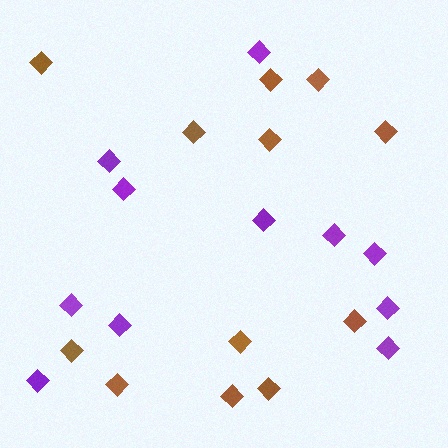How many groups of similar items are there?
There are 2 groups: one group of brown diamonds (12) and one group of purple diamonds (11).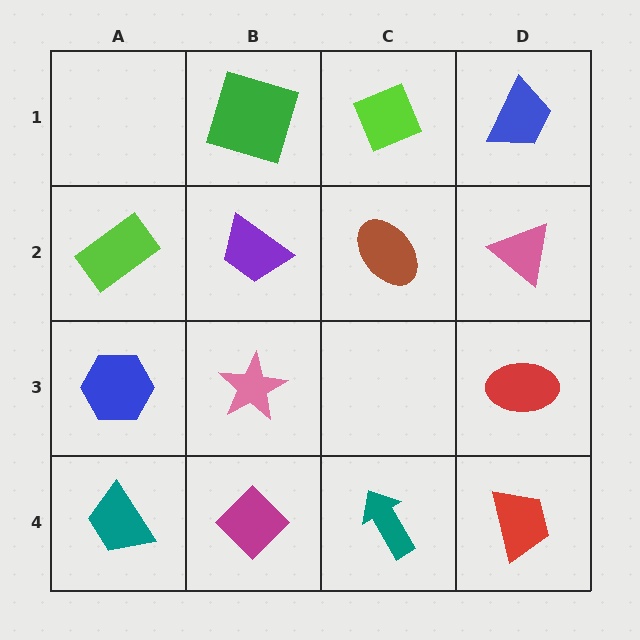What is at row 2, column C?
A brown ellipse.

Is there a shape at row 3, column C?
No, that cell is empty.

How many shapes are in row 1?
3 shapes.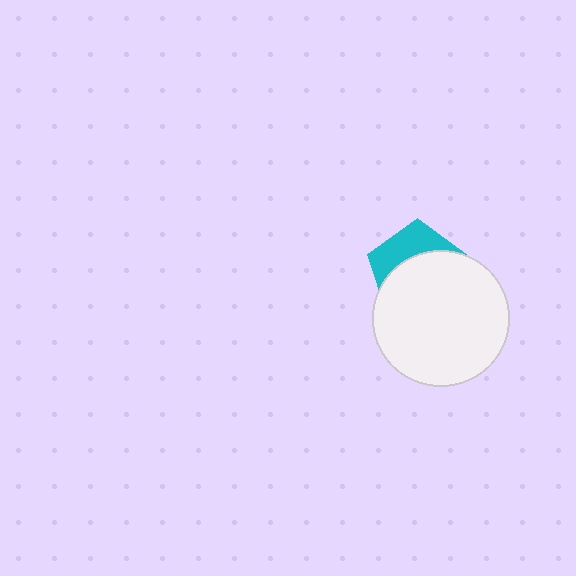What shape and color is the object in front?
The object in front is a white circle.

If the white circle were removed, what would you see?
You would see the complete cyan pentagon.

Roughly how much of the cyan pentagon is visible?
A small part of it is visible (roughly 36%).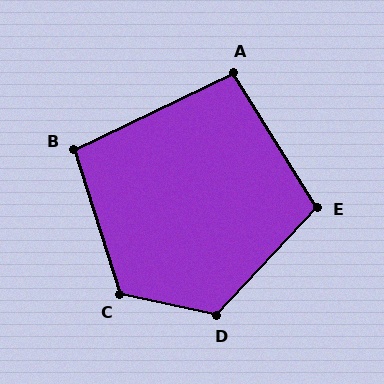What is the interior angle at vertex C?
Approximately 120 degrees (obtuse).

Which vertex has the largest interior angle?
D, at approximately 121 degrees.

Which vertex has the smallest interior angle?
A, at approximately 96 degrees.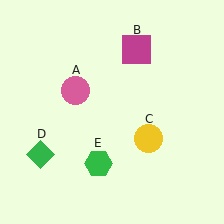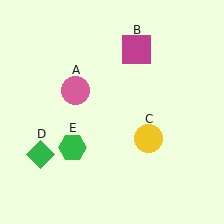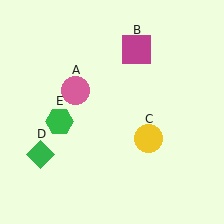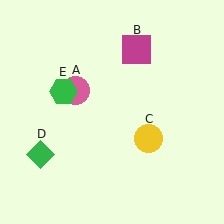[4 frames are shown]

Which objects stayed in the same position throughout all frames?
Pink circle (object A) and magenta square (object B) and yellow circle (object C) and green diamond (object D) remained stationary.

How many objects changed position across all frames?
1 object changed position: green hexagon (object E).